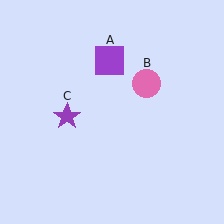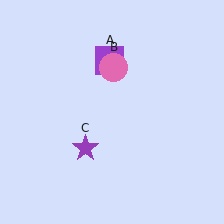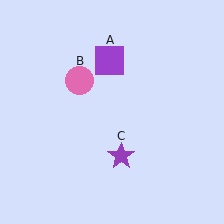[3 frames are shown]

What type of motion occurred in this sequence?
The pink circle (object B), purple star (object C) rotated counterclockwise around the center of the scene.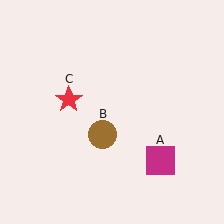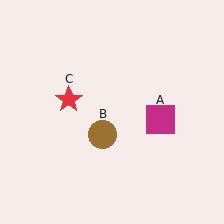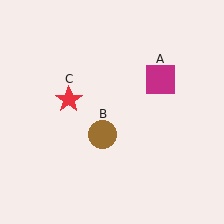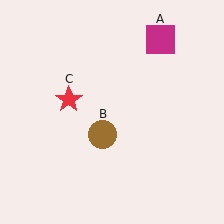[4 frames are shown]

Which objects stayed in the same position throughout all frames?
Brown circle (object B) and red star (object C) remained stationary.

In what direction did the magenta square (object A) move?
The magenta square (object A) moved up.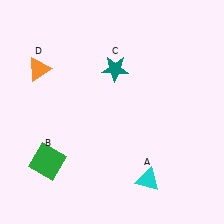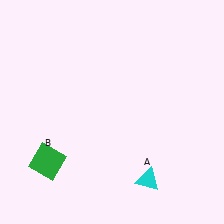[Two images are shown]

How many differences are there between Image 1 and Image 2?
There are 2 differences between the two images.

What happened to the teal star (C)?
The teal star (C) was removed in Image 2. It was in the top-right area of Image 1.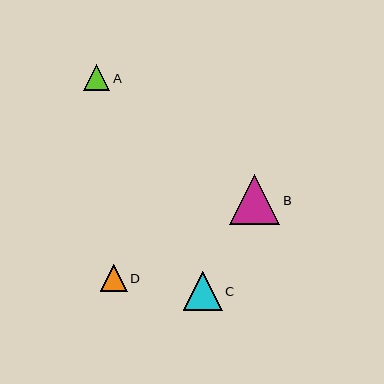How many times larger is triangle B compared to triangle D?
Triangle B is approximately 1.9 times the size of triangle D.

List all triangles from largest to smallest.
From largest to smallest: B, C, D, A.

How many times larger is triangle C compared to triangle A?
Triangle C is approximately 1.5 times the size of triangle A.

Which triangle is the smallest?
Triangle A is the smallest with a size of approximately 26 pixels.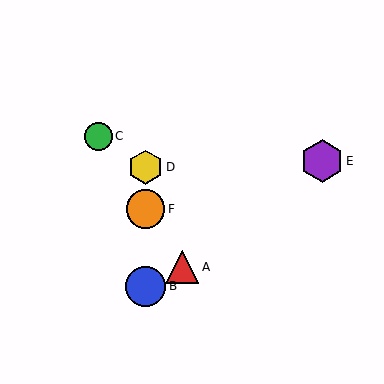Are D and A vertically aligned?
No, D is at x≈146 and A is at x≈182.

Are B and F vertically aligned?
Yes, both are at x≈146.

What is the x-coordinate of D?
Object D is at x≈146.